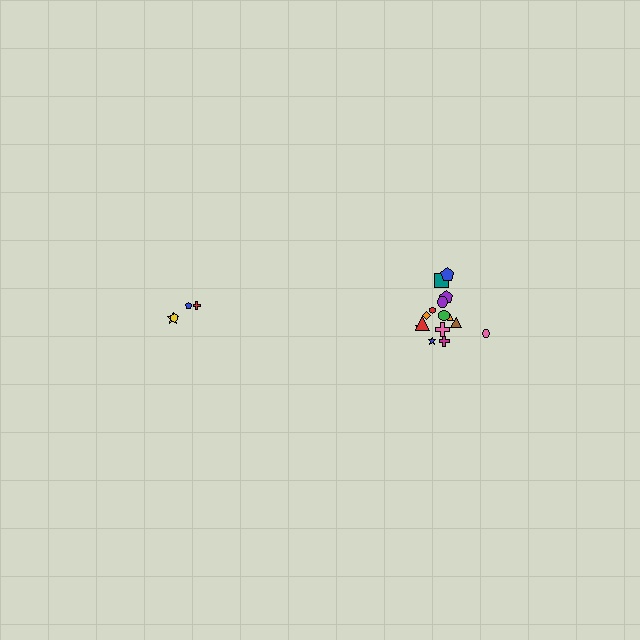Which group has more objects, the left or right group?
The right group.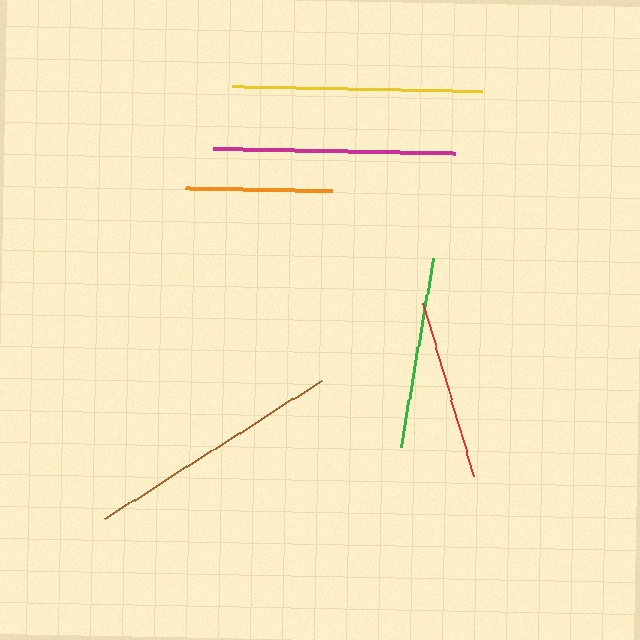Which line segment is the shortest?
The orange line is the shortest at approximately 147 pixels.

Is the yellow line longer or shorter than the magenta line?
The yellow line is longer than the magenta line.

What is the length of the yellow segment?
The yellow segment is approximately 250 pixels long.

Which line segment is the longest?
The brown line is the longest at approximately 257 pixels.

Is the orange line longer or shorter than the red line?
The red line is longer than the orange line.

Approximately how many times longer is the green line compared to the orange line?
The green line is approximately 1.3 times the length of the orange line.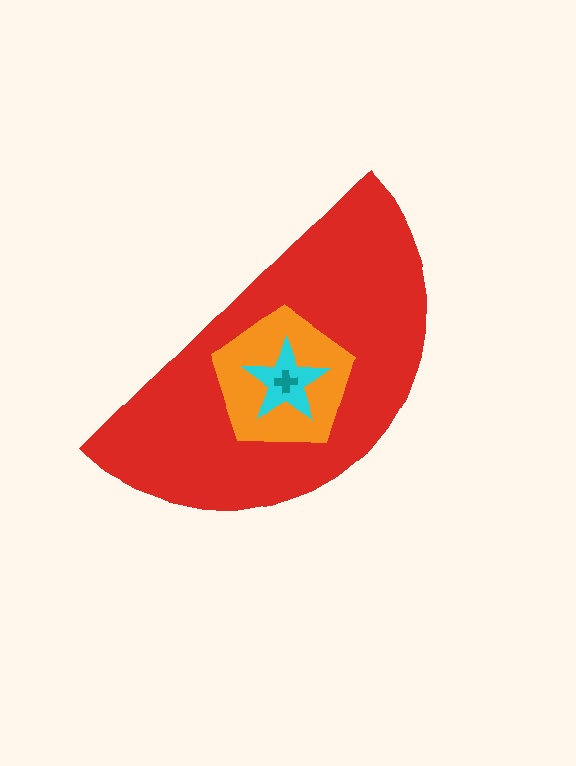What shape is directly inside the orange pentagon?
The cyan star.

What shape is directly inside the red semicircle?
The orange pentagon.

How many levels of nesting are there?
4.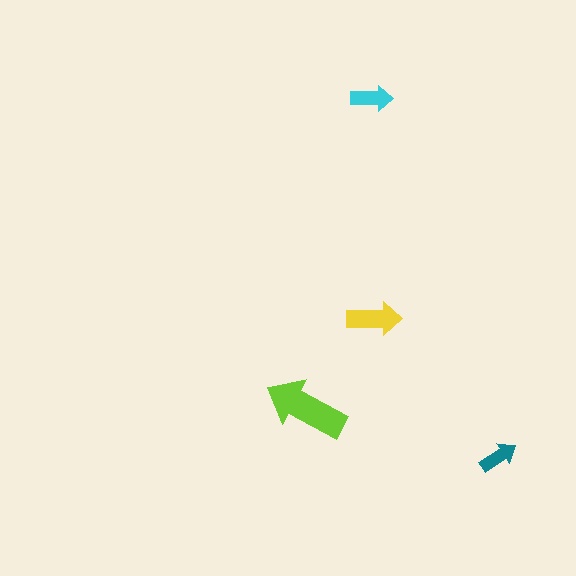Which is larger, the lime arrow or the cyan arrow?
The lime one.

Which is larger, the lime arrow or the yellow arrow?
The lime one.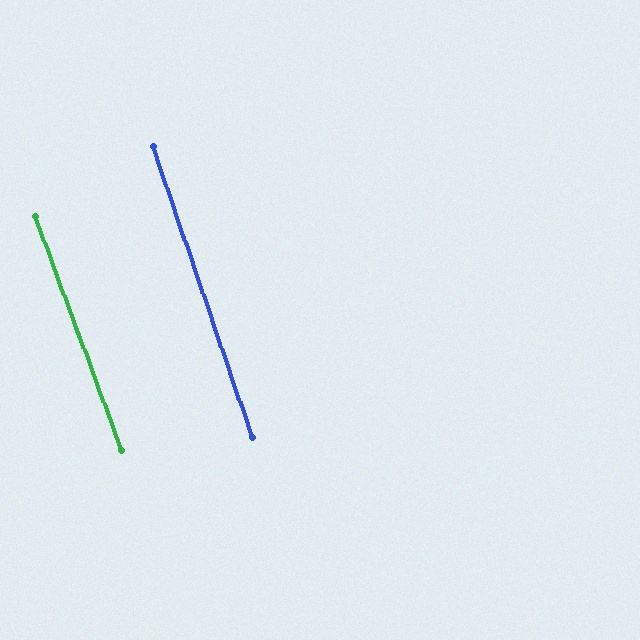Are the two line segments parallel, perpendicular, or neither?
Parallel — their directions differ by only 1.5°.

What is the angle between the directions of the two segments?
Approximately 2 degrees.